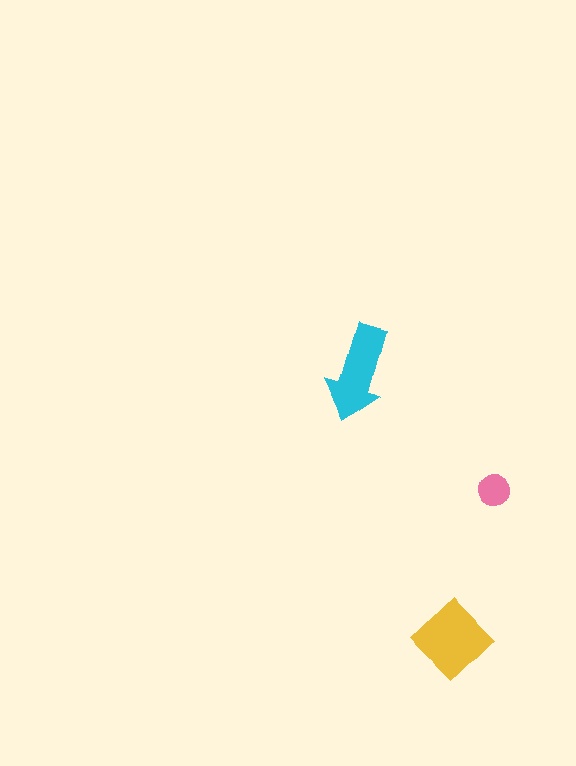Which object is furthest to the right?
The pink circle is rightmost.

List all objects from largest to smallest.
The yellow diamond, the cyan arrow, the pink circle.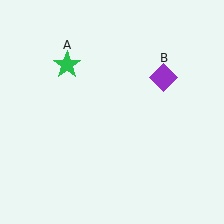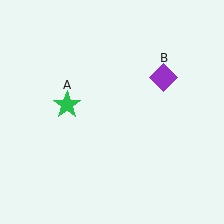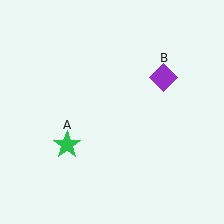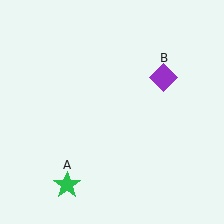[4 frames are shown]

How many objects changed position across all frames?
1 object changed position: green star (object A).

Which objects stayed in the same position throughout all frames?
Purple diamond (object B) remained stationary.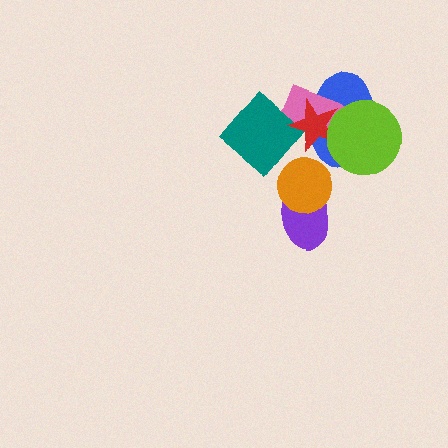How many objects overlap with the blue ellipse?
3 objects overlap with the blue ellipse.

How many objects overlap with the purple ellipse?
1 object overlaps with the purple ellipse.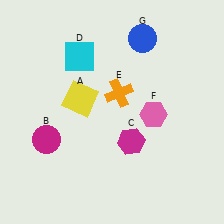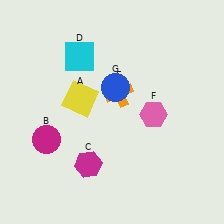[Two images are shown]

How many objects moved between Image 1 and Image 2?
2 objects moved between the two images.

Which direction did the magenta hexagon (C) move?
The magenta hexagon (C) moved left.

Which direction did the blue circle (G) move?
The blue circle (G) moved down.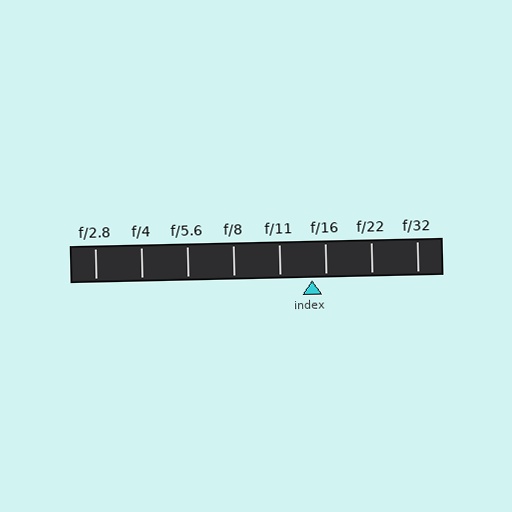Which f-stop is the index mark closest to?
The index mark is closest to f/16.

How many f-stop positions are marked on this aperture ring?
There are 8 f-stop positions marked.